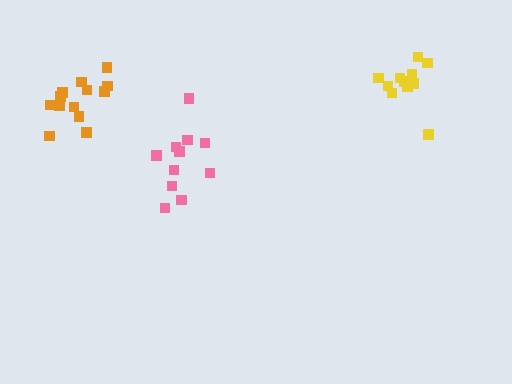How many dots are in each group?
Group 1: 12 dots, Group 2: 11 dots, Group 3: 13 dots (36 total).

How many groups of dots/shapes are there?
There are 3 groups.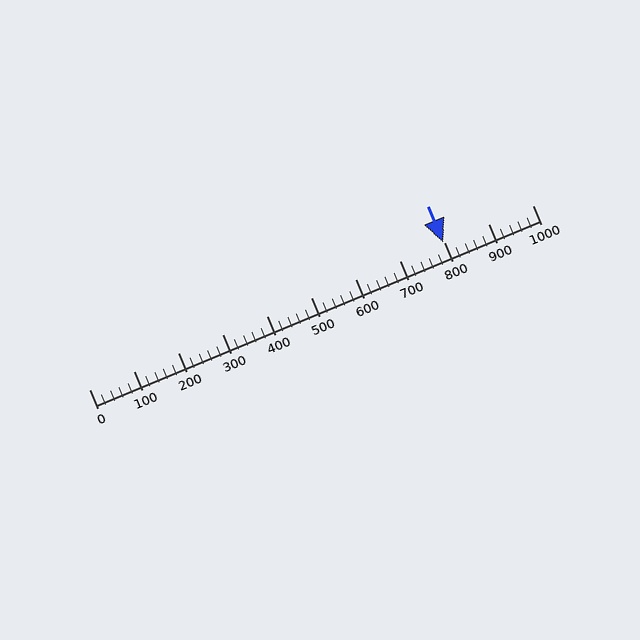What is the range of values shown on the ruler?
The ruler shows values from 0 to 1000.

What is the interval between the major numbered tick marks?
The major tick marks are spaced 100 units apart.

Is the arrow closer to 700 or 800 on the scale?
The arrow is closer to 800.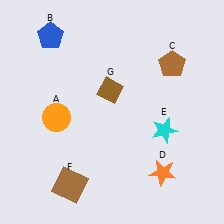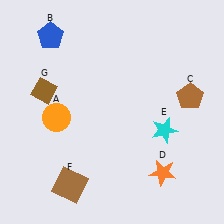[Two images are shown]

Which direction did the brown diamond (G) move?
The brown diamond (G) moved left.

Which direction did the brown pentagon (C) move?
The brown pentagon (C) moved down.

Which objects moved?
The objects that moved are: the brown pentagon (C), the brown diamond (G).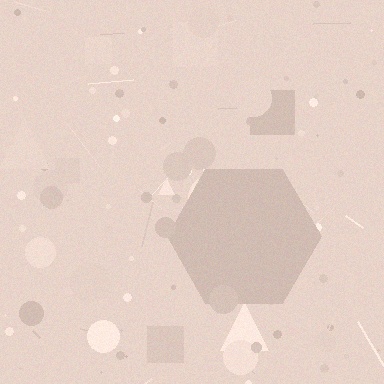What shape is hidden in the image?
A hexagon is hidden in the image.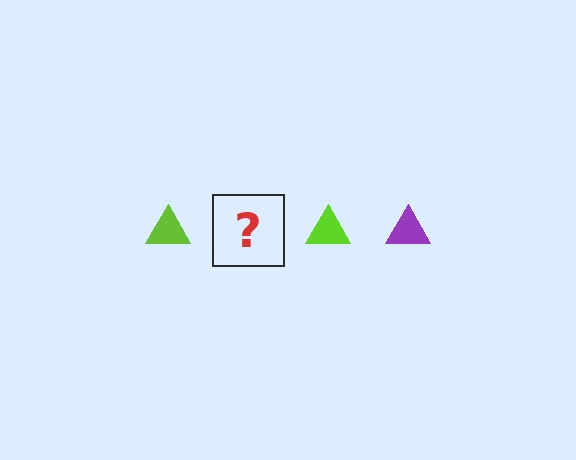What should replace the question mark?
The question mark should be replaced with a purple triangle.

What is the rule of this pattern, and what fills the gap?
The rule is that the pattern cycles through lime, purple triangles. The gap should be filled with a purple triangle.